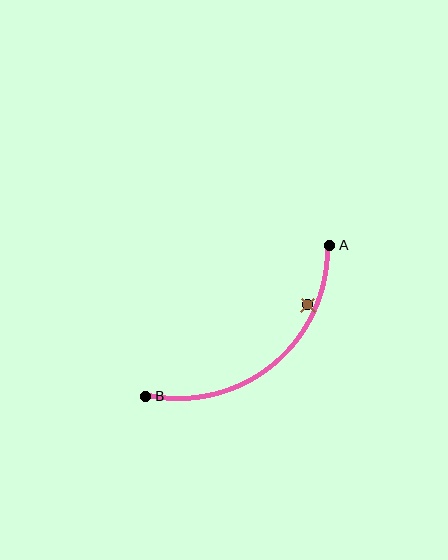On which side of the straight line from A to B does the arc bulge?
The arc bulges below and to the right of the straight line connecting A and B.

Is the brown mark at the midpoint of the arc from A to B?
No — the brown mark does not lie on the arc at all. It sits slightly inside the curve.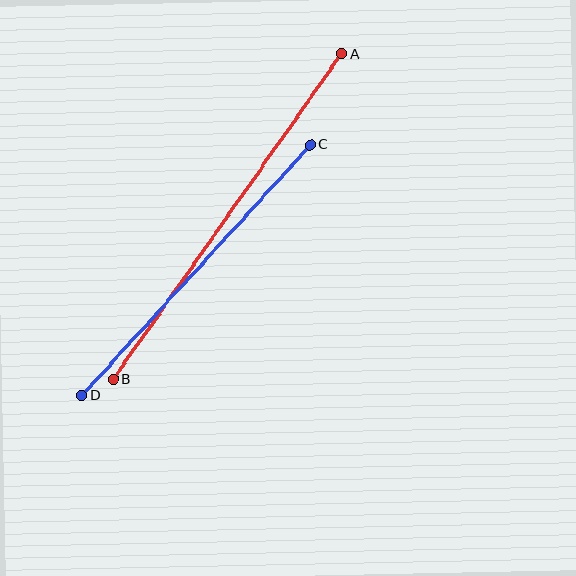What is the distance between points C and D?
The distance is approximately 339 pixels.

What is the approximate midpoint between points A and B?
The midpoint is at approximately (228, 217) pixels.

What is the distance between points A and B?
The distance is approximately 398 pixels.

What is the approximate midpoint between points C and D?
The midpoint is at approximately (196, 270) pixels.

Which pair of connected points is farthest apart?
Points A and B are farthest apart.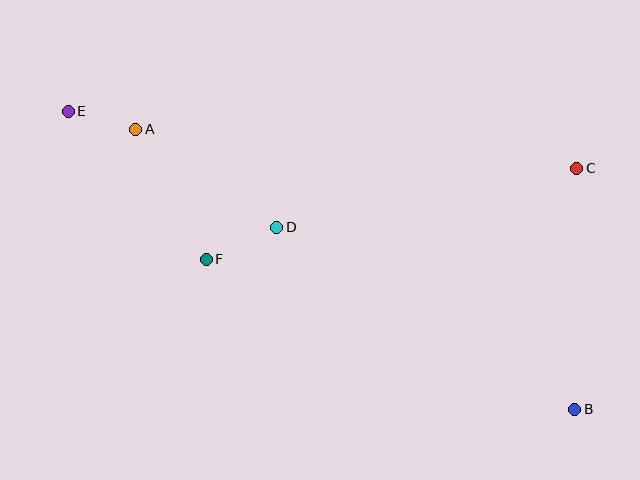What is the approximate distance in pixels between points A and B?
The distance between A and B is approximately 521 pixels.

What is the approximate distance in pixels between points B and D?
The distance between B and D is approximately 349 pixels.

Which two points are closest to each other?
Points A and E are closest to each other.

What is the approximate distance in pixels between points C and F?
The distance between C and F is approximately 381 pixels.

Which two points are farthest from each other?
Points B and E are farthest from each other.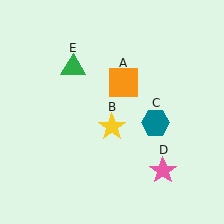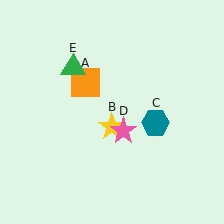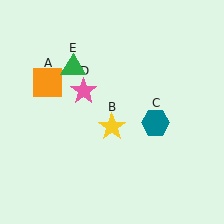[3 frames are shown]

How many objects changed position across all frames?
2 objects changed position: orange square (object A), pink star (object D).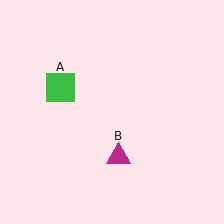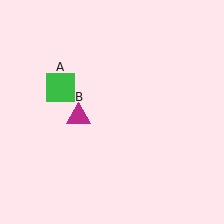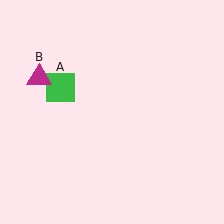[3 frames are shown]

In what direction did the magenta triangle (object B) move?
The magenta triangle (object B) moved up and to the left.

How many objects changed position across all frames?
1 object changed position: magenta triangle (object B).